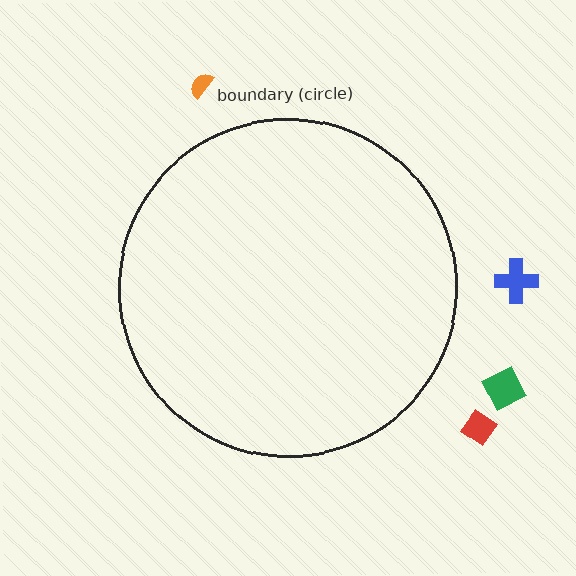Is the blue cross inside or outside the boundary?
Outside.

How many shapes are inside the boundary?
0 inside, 4 outside.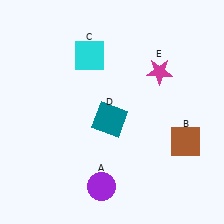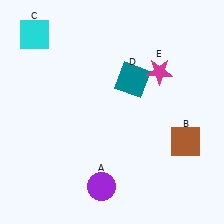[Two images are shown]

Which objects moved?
The objects that moved are: the cyan square (C), the teal square (D).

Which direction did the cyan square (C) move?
The cyan square (C) moved left.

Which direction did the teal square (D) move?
The teal square (D) moved up.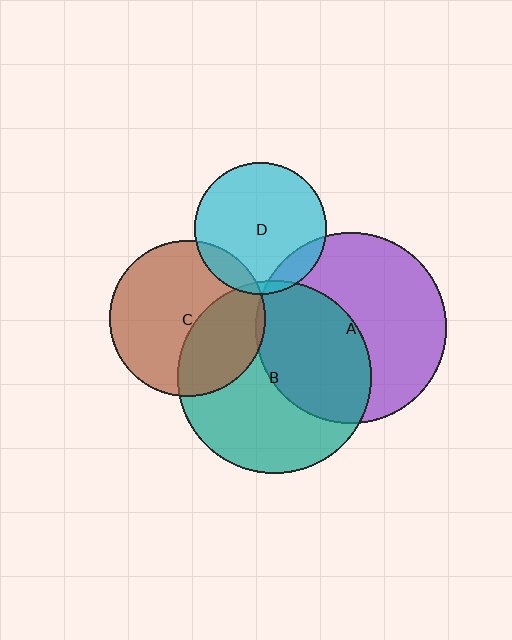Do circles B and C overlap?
Yes.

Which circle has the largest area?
Circle B (teal).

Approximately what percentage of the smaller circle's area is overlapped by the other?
Approximately 35%.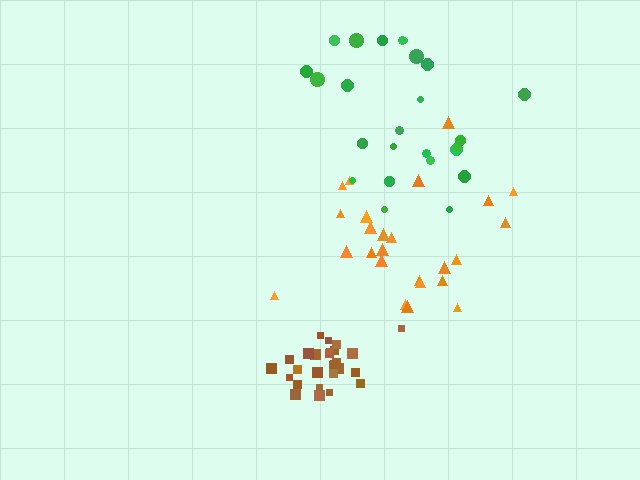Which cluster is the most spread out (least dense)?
Green.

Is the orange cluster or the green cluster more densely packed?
Orange.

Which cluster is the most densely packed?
Brown.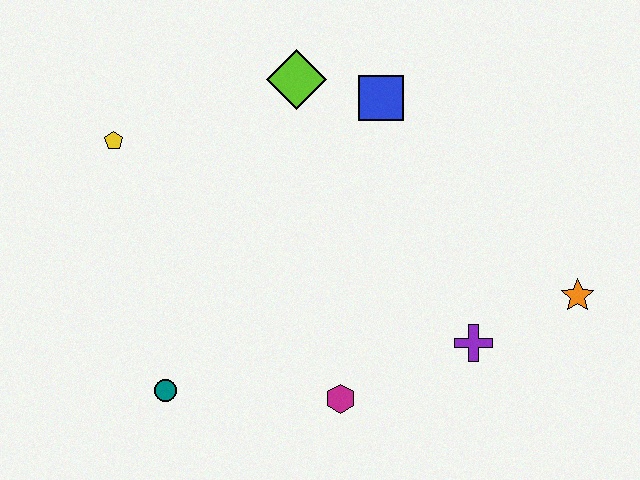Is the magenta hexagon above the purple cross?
No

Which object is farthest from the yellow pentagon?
The orange star is farthest from the yellow pentagon.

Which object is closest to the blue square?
The lime diamond is closest to the blue square.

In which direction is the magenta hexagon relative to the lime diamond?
The magenta hexagon is below the lime diamond.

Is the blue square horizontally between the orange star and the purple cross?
No